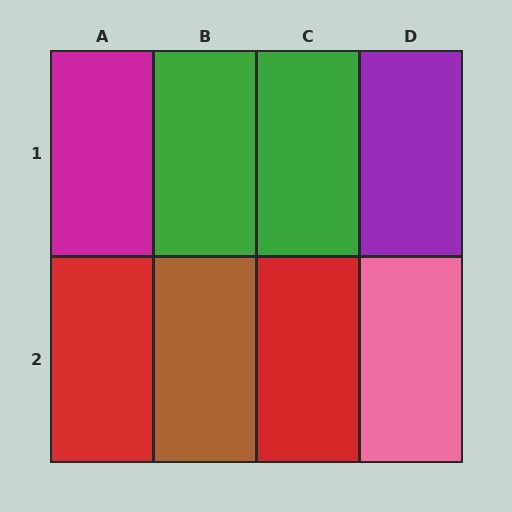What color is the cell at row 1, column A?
Magenta.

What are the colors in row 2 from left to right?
Red, brown, red, pink.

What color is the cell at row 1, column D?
Purple.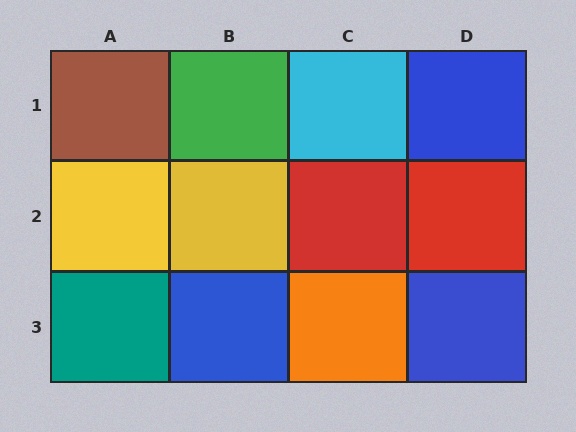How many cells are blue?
3 cells are blue.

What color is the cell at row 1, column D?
Blue.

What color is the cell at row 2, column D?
Red.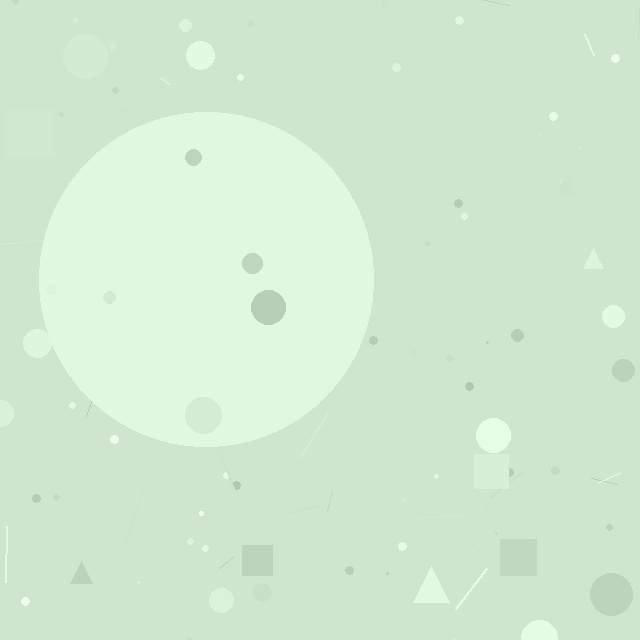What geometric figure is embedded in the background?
A circle is embedded in the background.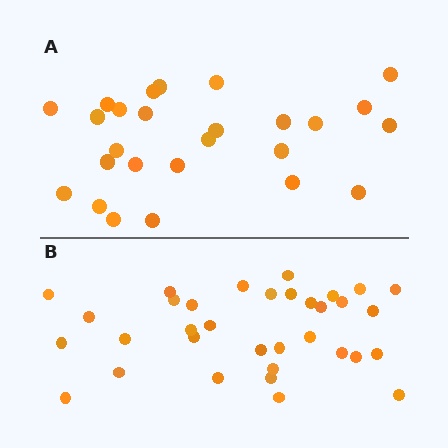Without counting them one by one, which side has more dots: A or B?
Region B (the bottom region) has more dots.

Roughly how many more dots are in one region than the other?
Region B has roughly 8 or so more dots than region A.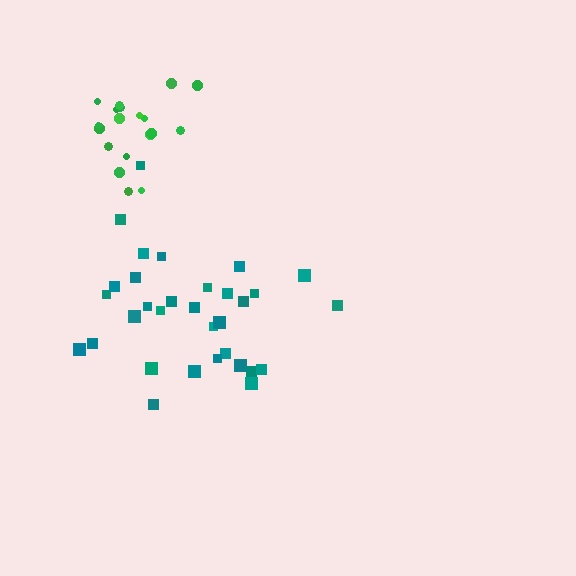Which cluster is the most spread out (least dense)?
Teal.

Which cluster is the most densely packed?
Green.